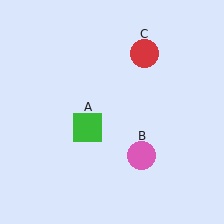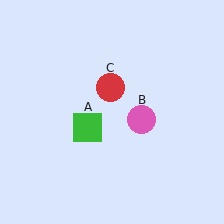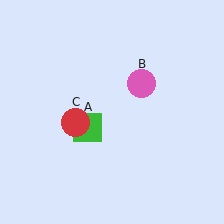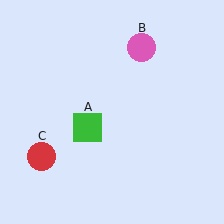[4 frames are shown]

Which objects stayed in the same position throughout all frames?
Green square (object A) remained stationary.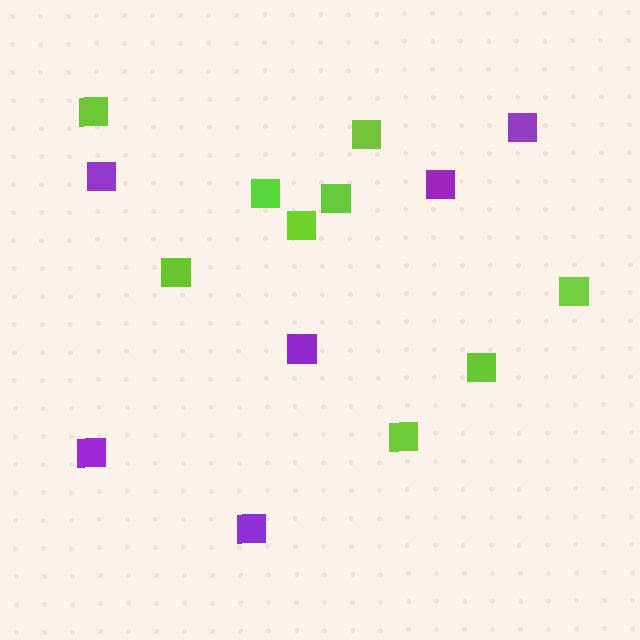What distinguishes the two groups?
There are 2 groups: one group of lime squares (9) and one group of purple squares (6).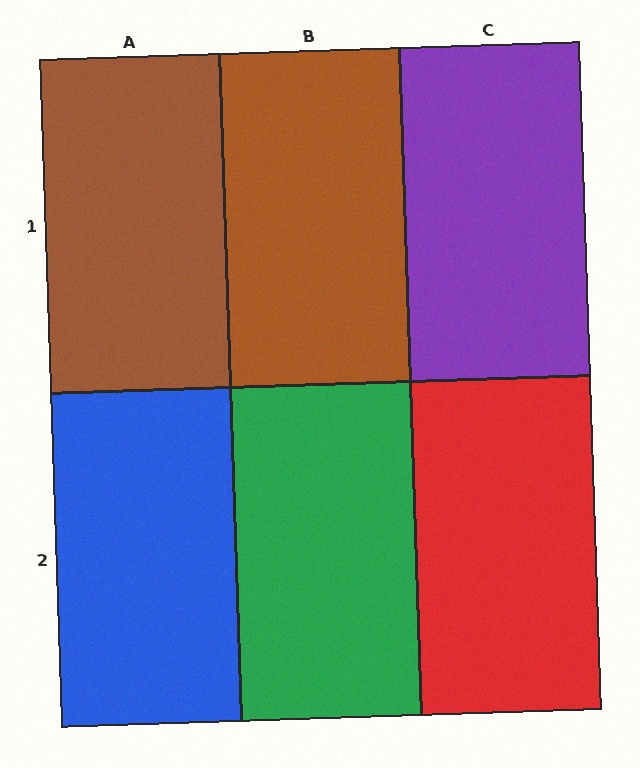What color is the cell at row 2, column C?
Red.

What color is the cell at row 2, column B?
Green.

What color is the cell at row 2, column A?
Blue.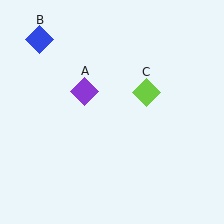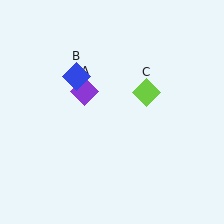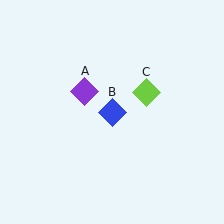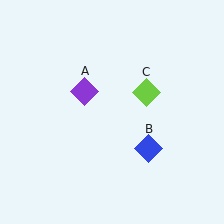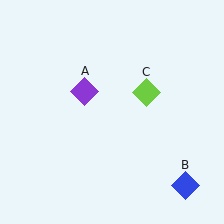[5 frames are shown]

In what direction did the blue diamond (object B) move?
The blue diamond (object B) moved down and to the right.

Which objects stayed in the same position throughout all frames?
Purple diamond (object A) and lime diamond (object C) remained stationary.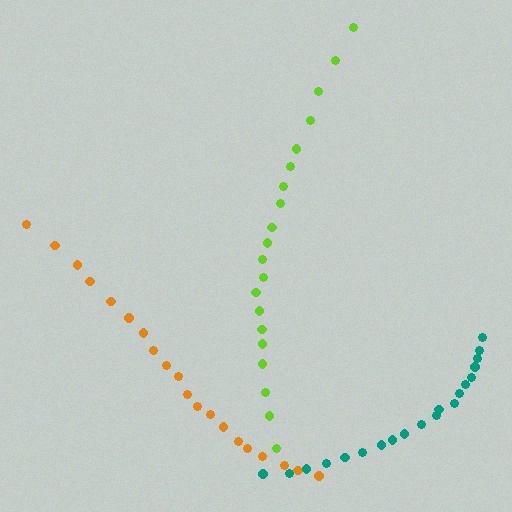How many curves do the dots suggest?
There are 3 distinct paths.